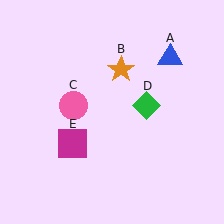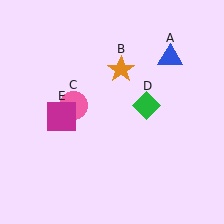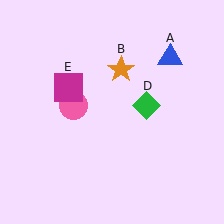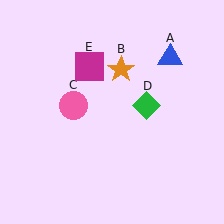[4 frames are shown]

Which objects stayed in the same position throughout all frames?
Blue triangle (object A) and orange star (object B) and pink circle (object C) and green diamond (object D) remained stationary.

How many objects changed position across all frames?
1 object changed position: magenta square (object E).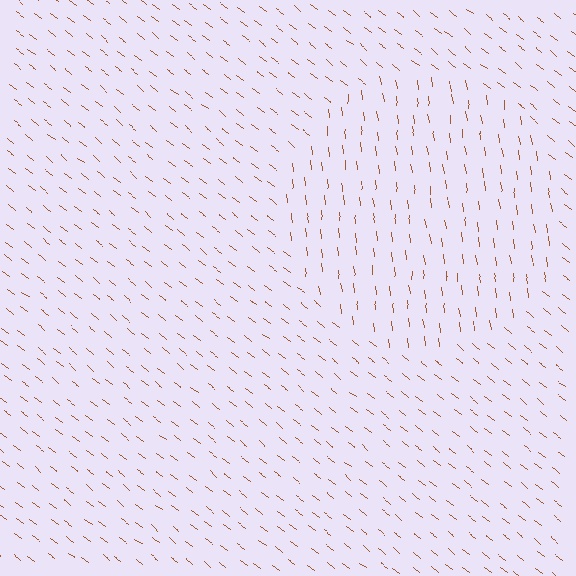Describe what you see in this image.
The image is filled with small brown line segments. A circle region in the image has lines oriented differently from the surrounding lines, creating a visible texture boundary.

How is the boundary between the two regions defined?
The boundary is defined purely by a change in line orientation (approximately 45 degrees difference). All lines are the same color and thickness.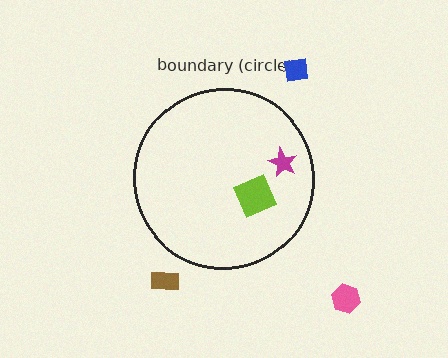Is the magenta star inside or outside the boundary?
Inside.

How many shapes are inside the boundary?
2 inside, 3 outside.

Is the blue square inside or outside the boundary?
Outside.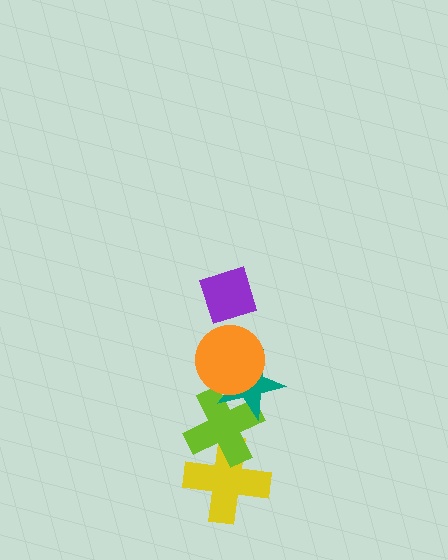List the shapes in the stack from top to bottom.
From top to bottom: the purple diamond, the orange circle, the teal star, the lime cross, the yellow cross.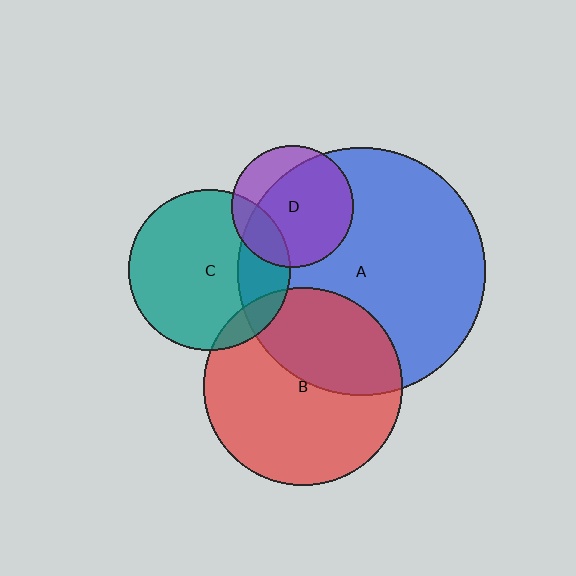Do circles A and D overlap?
Yes.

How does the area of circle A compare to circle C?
Approximately 2.4 times.